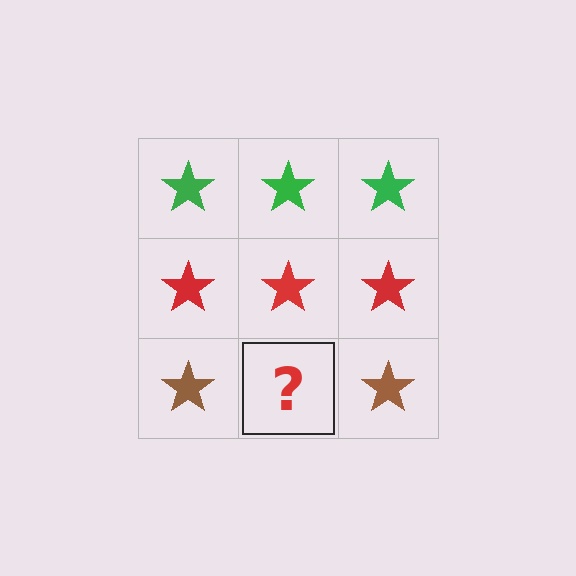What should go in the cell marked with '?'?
The missing cell should contain a brown star.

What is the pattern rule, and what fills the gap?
The rule is that each row has a consistent color. The gap should be filled with a brown star.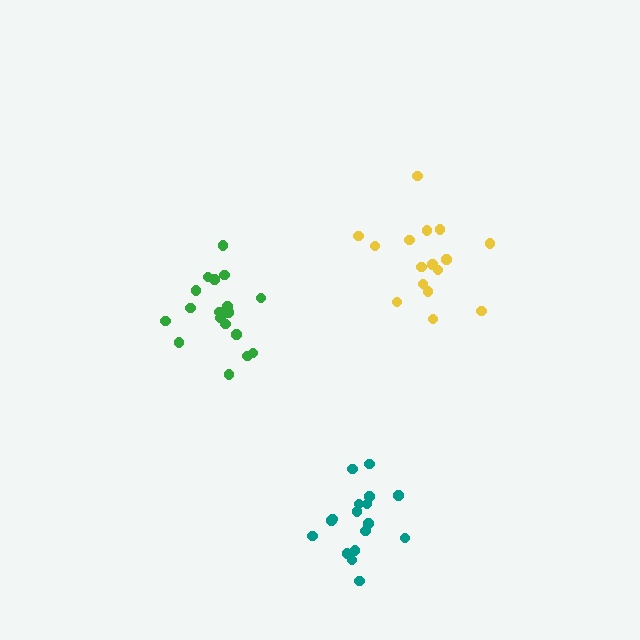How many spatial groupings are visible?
There are 3 spatial groupings.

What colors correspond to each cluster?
The clusters are colored: teal, green, yellow.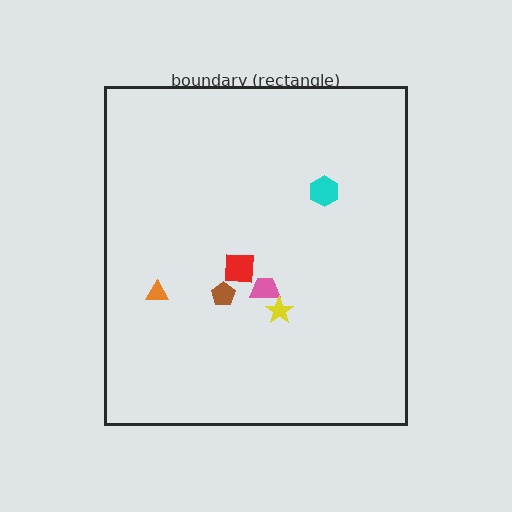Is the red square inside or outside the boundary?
Inside.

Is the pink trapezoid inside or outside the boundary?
Inside.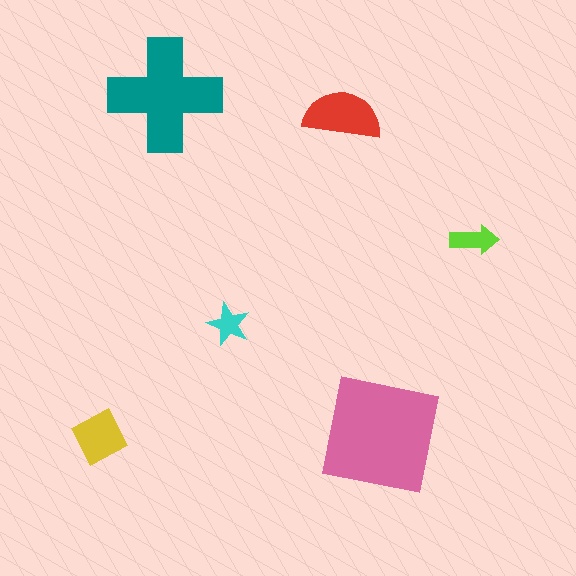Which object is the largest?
The pink square.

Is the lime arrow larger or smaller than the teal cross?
Smaller.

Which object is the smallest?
The cyan star.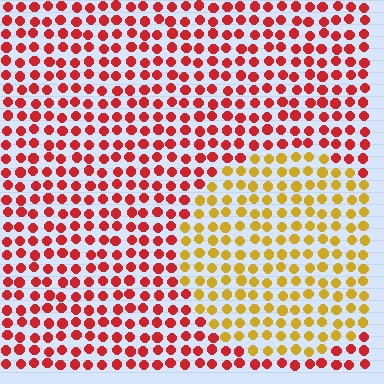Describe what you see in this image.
The image is filled with small red elements in a uniform arrangement. A circle-shaped region is visible where the elements are tinted to a slightly different hue, forming a subtle color boundary.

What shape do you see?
I see a circle.